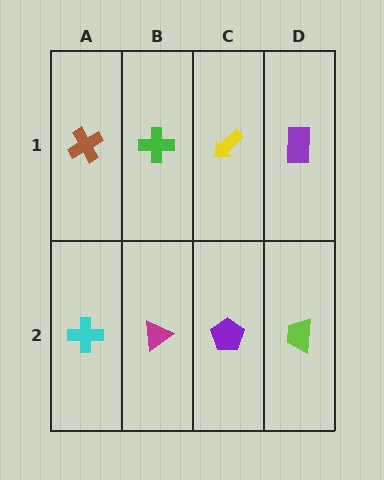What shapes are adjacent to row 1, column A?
A cyan cross (row 2, column A), a green cross (row 1, column B).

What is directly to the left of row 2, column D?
A purple pentagon.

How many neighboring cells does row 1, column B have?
3.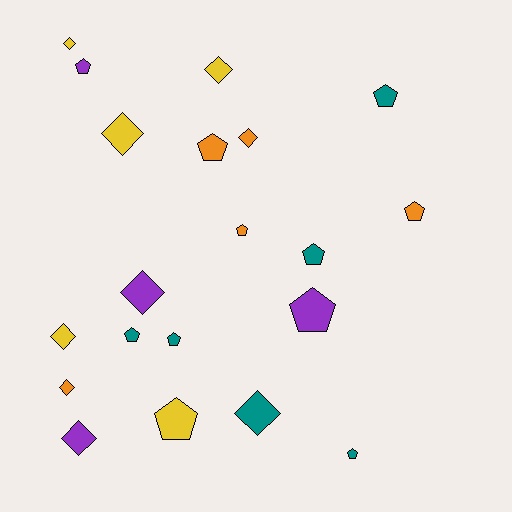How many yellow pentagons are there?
There is 1 yellow pentagon.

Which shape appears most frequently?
Pentagon, with 11 objects.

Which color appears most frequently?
Teal, with 6 objects.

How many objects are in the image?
There are 20 objects.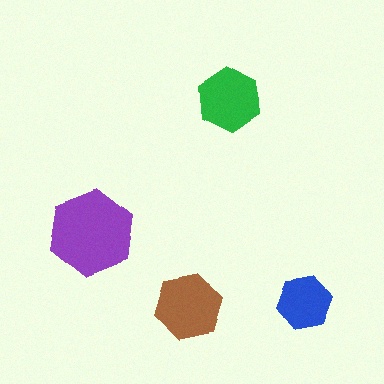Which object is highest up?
The green hexagon is topmost.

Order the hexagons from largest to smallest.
the purple one, the brown one, the green one, the blue one.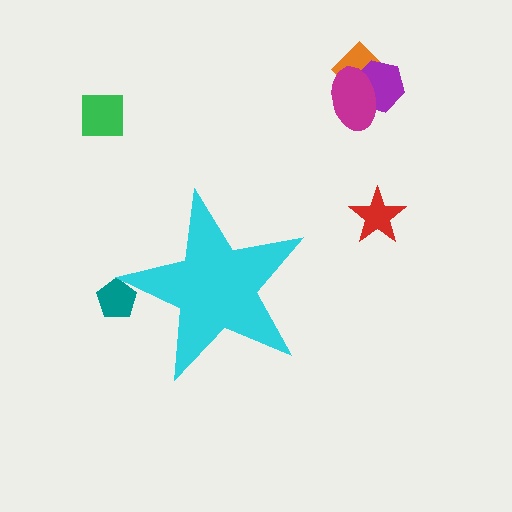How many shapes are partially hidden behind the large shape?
1 shape is partially hidden.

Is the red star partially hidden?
No, the red star is fully visible.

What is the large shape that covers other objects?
A cyan star.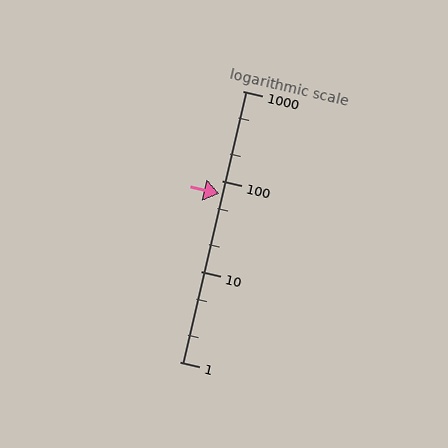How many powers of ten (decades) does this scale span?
The scale spans 3 decades, from 1 to 1000.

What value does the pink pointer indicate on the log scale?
The pointer indicates approximately 73.